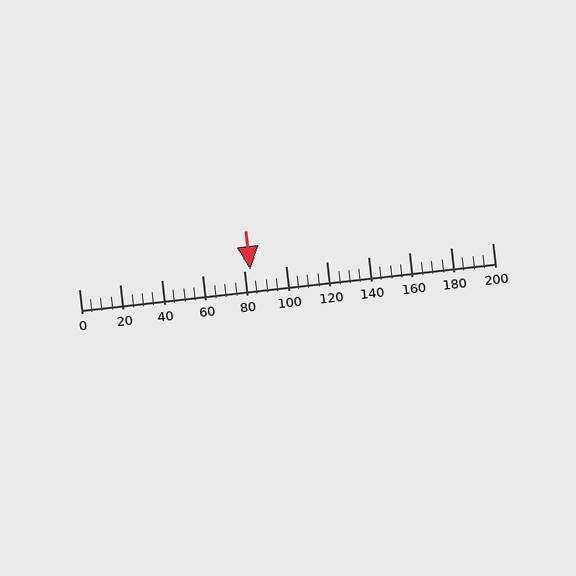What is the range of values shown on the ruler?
The ruler shows values from 0 to 200.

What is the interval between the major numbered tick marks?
The major tick marks are spaced 20 units apart.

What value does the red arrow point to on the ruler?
The red arrow points to approximately 83.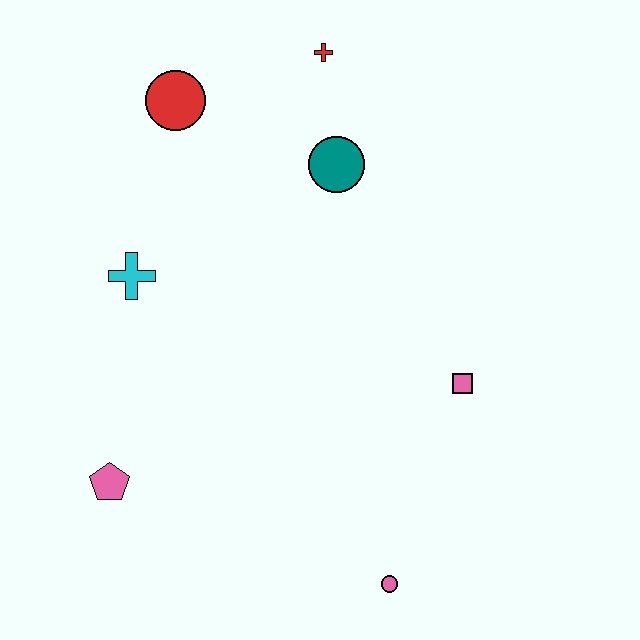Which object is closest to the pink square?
The pink circle is closest to the pink square.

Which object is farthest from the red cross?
The pink circle is farthest from the red cross.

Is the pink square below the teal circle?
Yes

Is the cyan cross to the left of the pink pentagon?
No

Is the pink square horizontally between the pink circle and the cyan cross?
No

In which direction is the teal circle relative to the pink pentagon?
The teal circle is above the pink pentagon.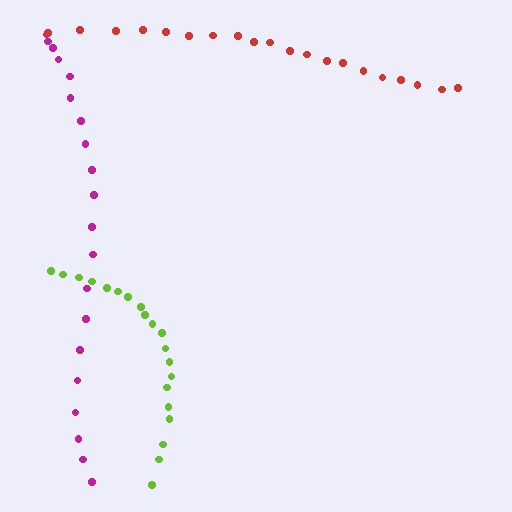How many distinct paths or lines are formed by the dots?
There are 3 distinct paths.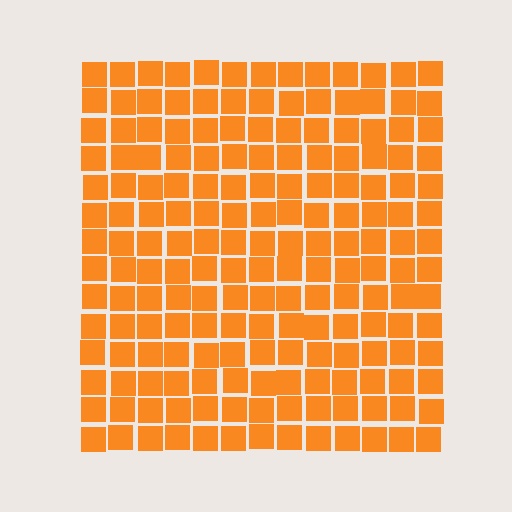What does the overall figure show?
The overall figure shows a square.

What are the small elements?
The small elements are squares.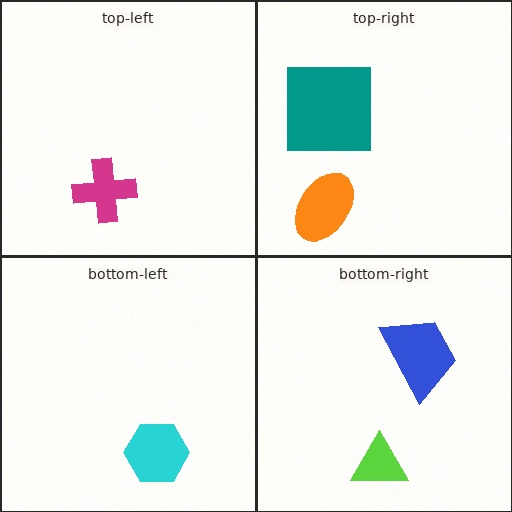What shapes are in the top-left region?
The magenta cross.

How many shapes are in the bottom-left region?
1.